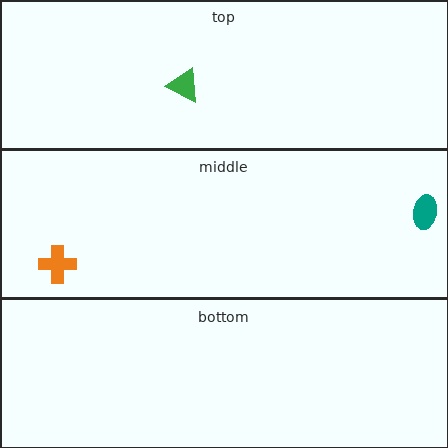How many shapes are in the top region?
1.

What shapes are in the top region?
The green triangle.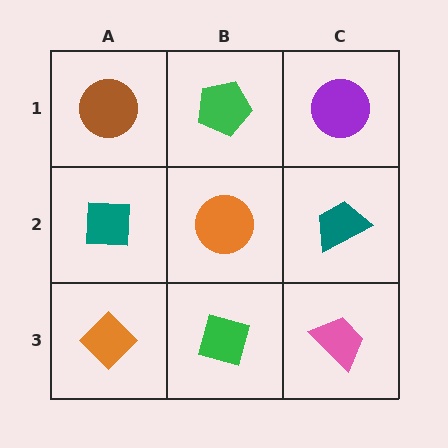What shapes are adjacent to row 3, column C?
A teal trapezoid (row 2, column C), a green diamond (row 3, column B).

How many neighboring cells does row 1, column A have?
2.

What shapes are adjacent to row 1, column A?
A teal square (row 2, column A), a green pentagon (row 1, column B).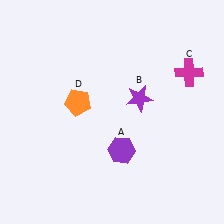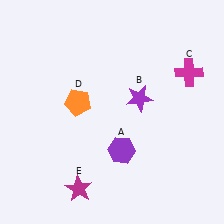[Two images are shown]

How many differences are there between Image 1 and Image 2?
There is 1 difference between the two images.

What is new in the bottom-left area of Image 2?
A magenta star (E) was added in the bottom-left area of Image 2.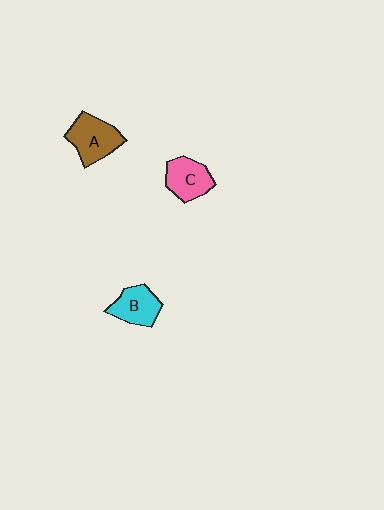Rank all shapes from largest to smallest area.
From largest to smallest: A (brown), C (pink), B (cyan).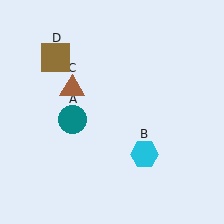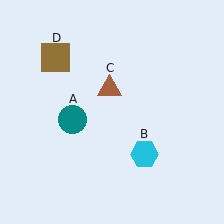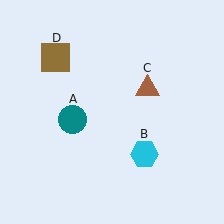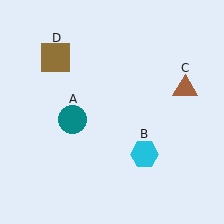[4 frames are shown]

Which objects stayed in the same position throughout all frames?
Teal circle (object A) and cyan hexagon (object B) and brown square (object D) remained stationary.